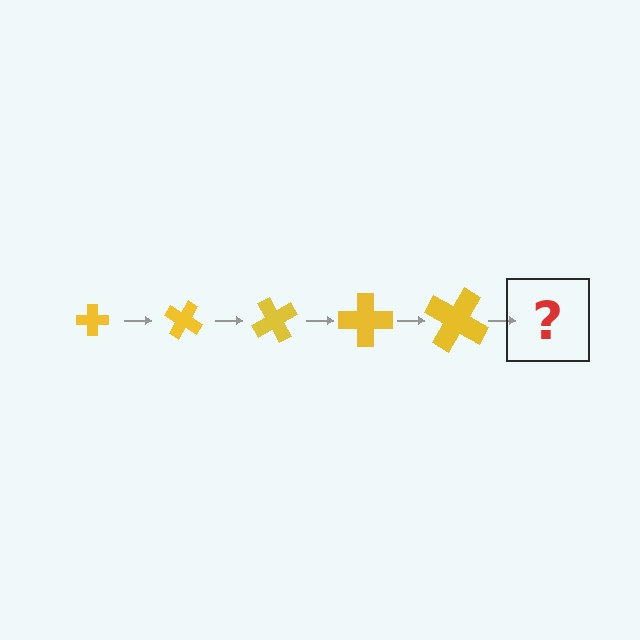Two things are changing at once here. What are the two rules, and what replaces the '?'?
The two rules are that the cross grows larger each step and it rotates 30 degrees each step. The '?' should be a cross, larger than the previous one and rotated 150 degrees from the start.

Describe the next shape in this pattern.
It should be a cross, larger than the previous one and rotated 150 degrees from the start.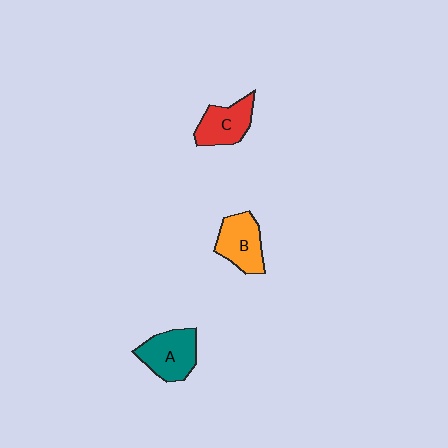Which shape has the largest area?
Shape A (teal).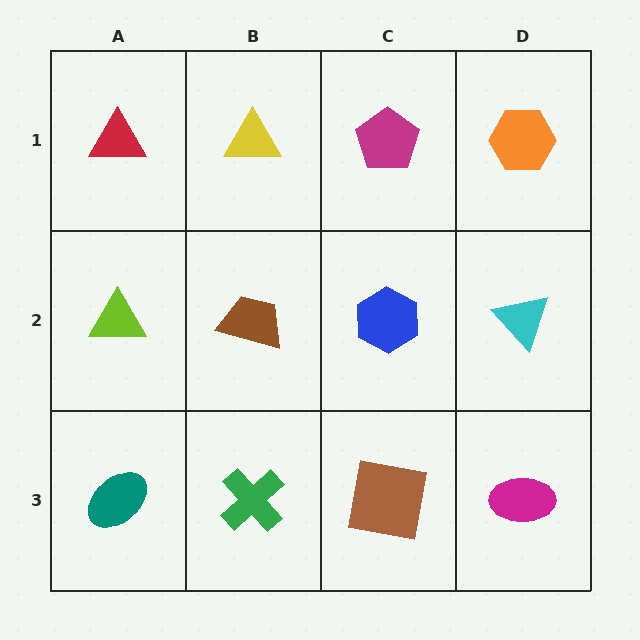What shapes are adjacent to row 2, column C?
A magenta pentagon (row 1, column C), a brown square (row 3, column C), a brown trapezoid (row 2, column B), a cyan triangle (row 2, column D).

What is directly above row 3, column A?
A lime triangle.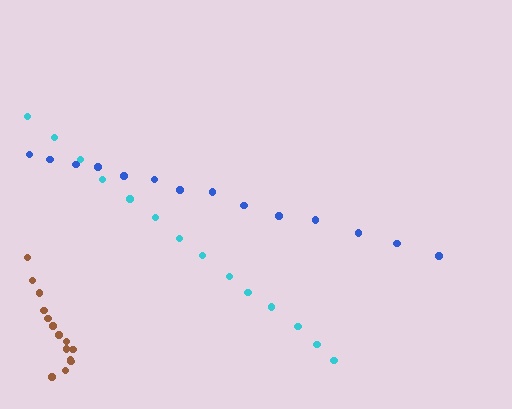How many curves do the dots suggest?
There are 3 distinct paths.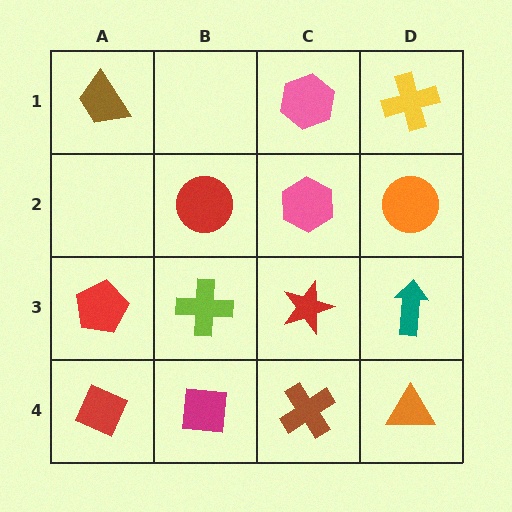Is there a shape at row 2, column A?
No, that cell is empty.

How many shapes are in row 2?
3 shapes.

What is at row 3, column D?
A teal arrow.